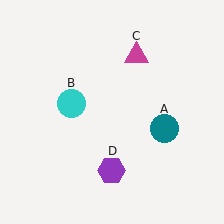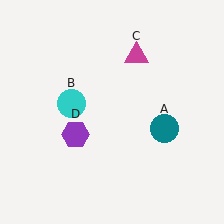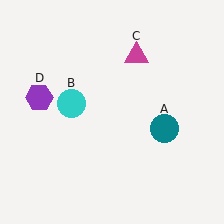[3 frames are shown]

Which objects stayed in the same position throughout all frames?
Teal circle (object A) and cyan circle (object B) and magenta triangle (object C) remained stationary.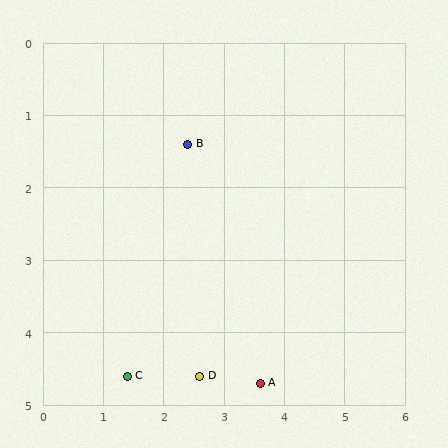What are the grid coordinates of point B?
Point B is at approximately (2.4, 1.4).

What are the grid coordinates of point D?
Point D is at approximately (2.6, 4.6).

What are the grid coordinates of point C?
Point C is at approximately (1.4, 4.6).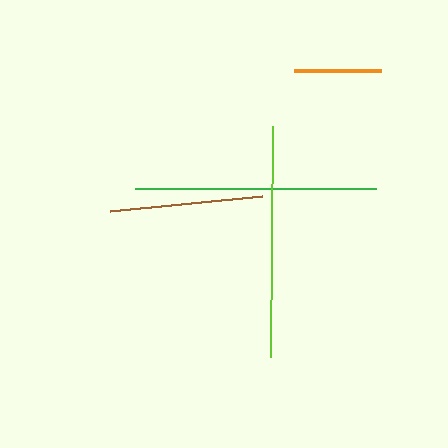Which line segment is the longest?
The green line is the longest at approximately 241 pixels.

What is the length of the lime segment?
The lime segment is approximately 232 pixels long.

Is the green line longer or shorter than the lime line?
The green line is longer than the lime line.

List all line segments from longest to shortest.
From longest to shortest: green, lime, brown, orange.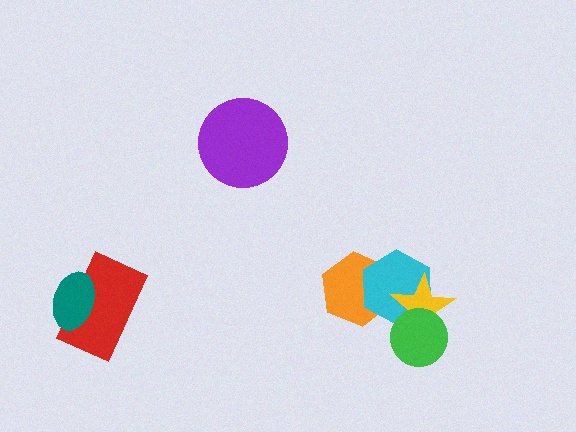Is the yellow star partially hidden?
Yes, it is partially covered by another shape.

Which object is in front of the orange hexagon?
The cyan hexagon is in front of the orange hexagon.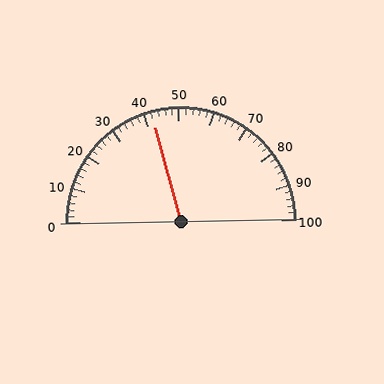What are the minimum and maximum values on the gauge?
The gauge ranges from 0 to 100.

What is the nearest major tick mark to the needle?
The nearest major tick mark is 40.